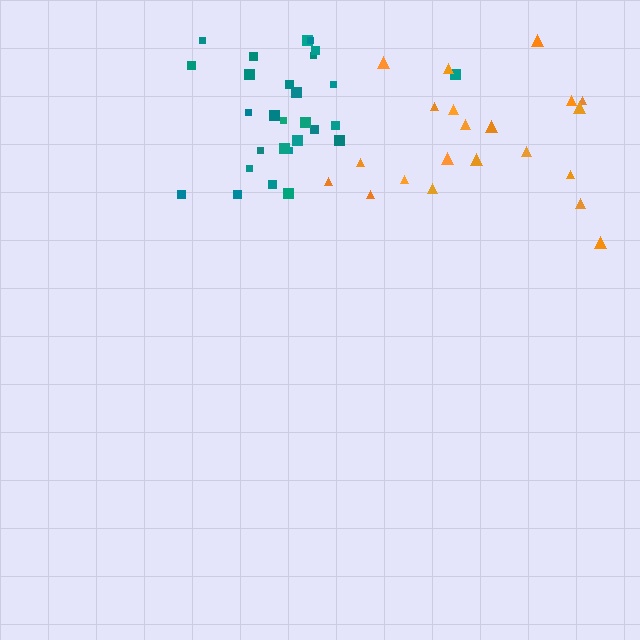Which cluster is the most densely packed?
Teal.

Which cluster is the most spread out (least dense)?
Orange.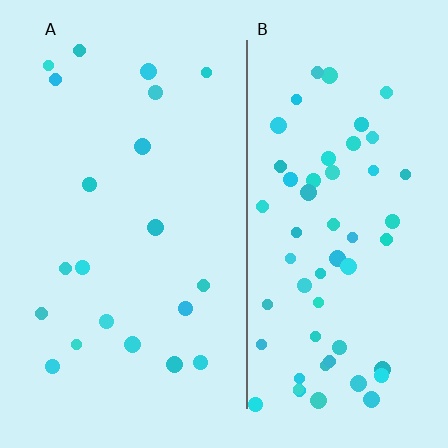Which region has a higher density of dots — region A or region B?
B (the right).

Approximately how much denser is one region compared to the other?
Approximately 2.8× — region B over region A.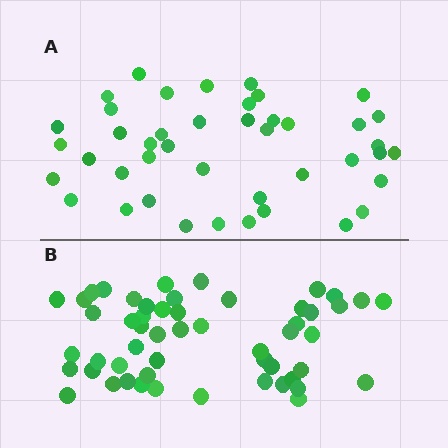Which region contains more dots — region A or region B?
Region B (the bottom region) has more dots.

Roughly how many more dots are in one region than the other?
Region B has roughly 10 or so more dots than region A.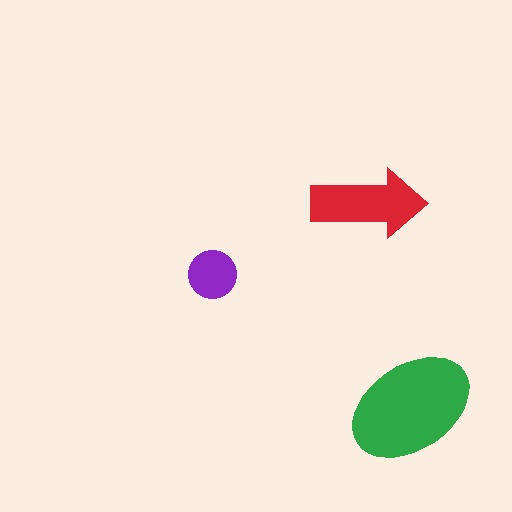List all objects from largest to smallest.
The green ellipse, the red arrow, the purple circle.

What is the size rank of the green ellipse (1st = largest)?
1st.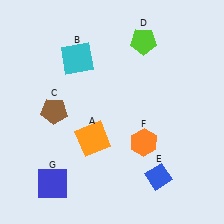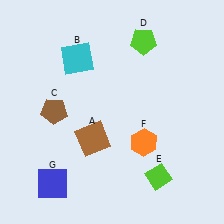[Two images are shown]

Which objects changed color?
A changed from orange to brown. E changed from blue to lime.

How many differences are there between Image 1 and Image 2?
There are 2 differences between the two images.